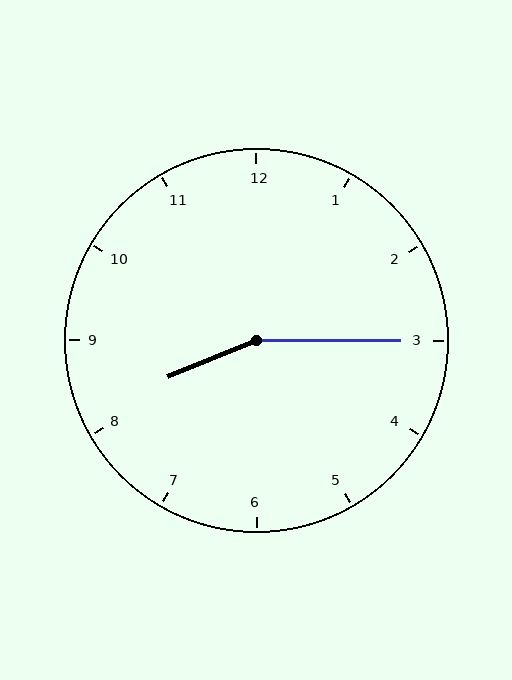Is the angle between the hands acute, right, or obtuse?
It is obtuse.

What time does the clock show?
8:15.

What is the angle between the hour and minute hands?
Approximately 158 degrees.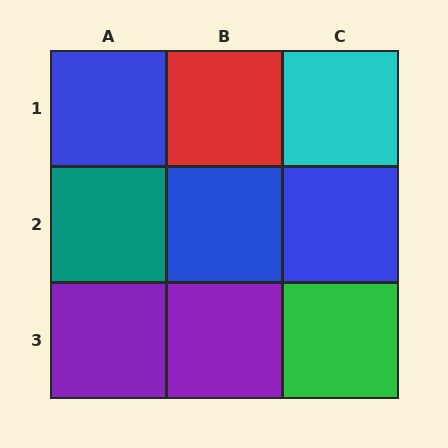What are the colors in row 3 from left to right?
Purple, purple, green.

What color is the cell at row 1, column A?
Blue.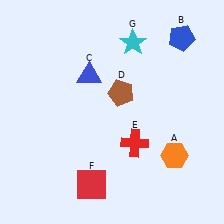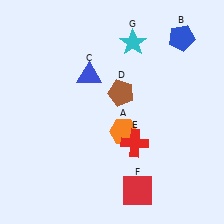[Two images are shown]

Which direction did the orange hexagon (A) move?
The orange hexagon (A) moved left.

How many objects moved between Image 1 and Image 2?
2 objects moved between the two images.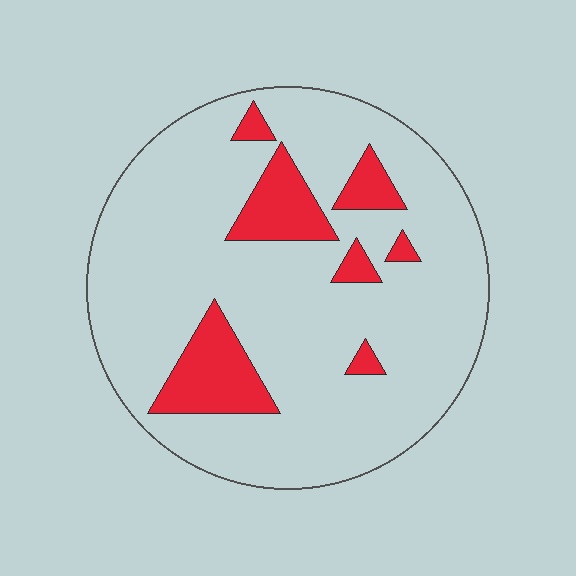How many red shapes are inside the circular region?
7.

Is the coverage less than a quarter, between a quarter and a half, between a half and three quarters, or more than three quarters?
Less than a quarter.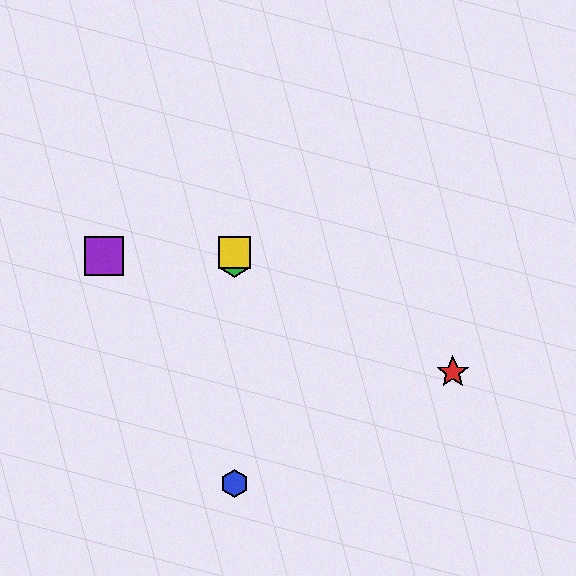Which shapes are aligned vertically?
The blue hexagon, the green hexagon, the yellow square are aligned vertically.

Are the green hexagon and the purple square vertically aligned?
No, the green hexagon is at x≈234 and the purple square is at x≈104.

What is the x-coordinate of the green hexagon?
The green hexagon is at x≈234.